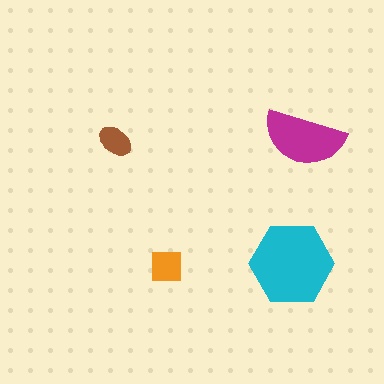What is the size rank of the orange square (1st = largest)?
3rd.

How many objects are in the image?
There are 4 objects in the image.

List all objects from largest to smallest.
The cyan hexagon, the magenta semicircle, the orange square, the brown ellipse.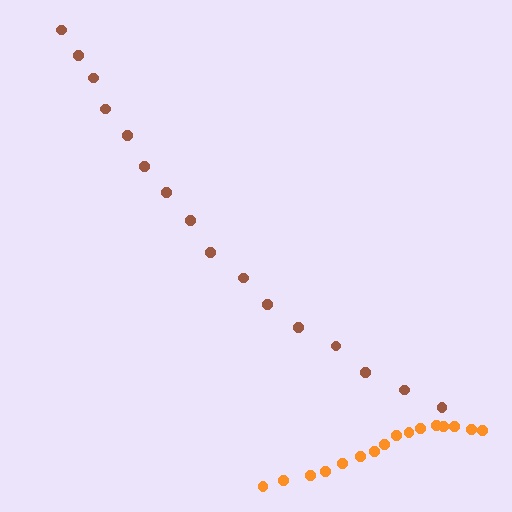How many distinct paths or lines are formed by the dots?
There are 2 distinct paths.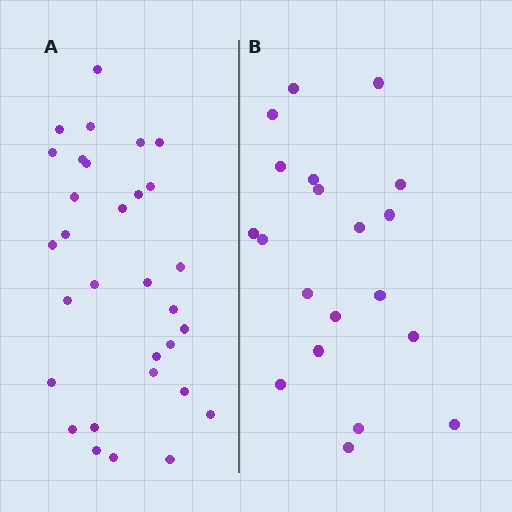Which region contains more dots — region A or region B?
Region A (the left region) has more dots.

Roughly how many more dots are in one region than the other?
Region A has roughly 12 or so more dots than region B.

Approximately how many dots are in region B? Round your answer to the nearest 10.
About 20 dots.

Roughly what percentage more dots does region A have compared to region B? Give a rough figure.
About 55% more.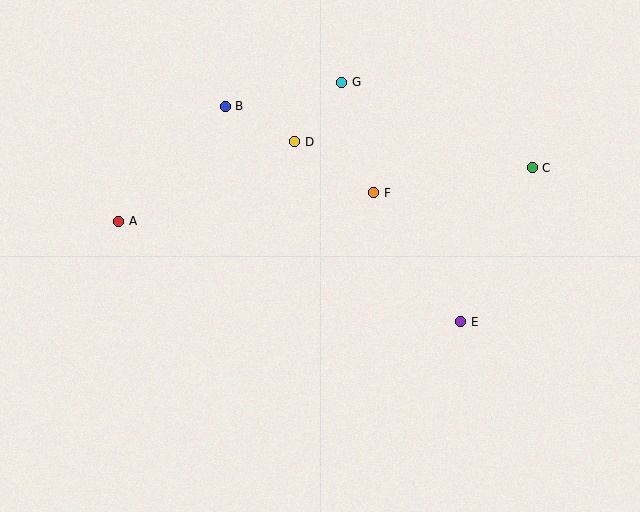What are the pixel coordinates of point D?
Point D is at (295, 142).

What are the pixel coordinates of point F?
Point F is at (374, 193).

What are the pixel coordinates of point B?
Point B is at (225, 106).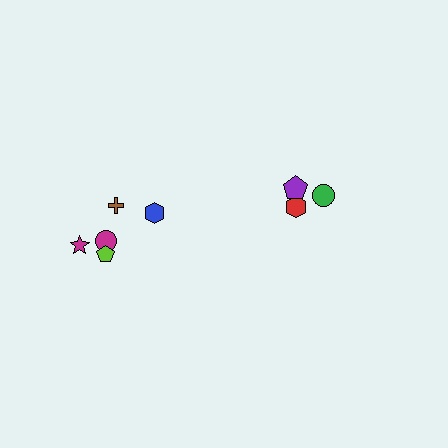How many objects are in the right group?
There are 3 objects.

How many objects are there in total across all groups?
There are 8 objects.